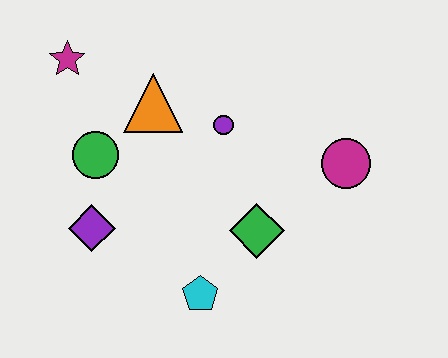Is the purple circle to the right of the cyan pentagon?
Yes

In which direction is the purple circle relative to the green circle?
The purple circle is to the right of the green circle.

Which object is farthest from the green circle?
The magenta circle is farthest from the green circle.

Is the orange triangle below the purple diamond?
No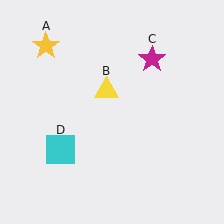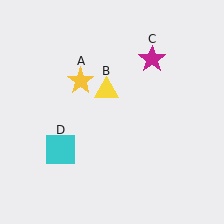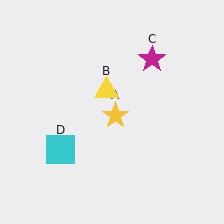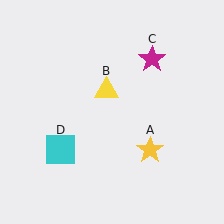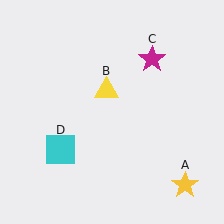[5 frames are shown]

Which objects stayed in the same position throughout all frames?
Yellow triangle (object B) and magenta star (object C) and cyan square (object D) remained stationary.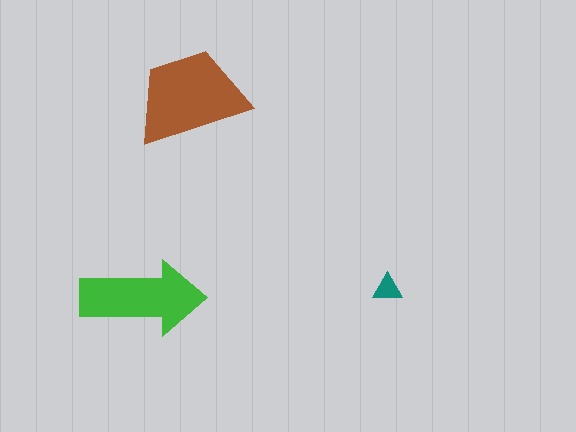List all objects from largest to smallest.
The brown trapezoid, the green arrow, the teal triangle.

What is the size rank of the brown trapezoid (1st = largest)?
1st.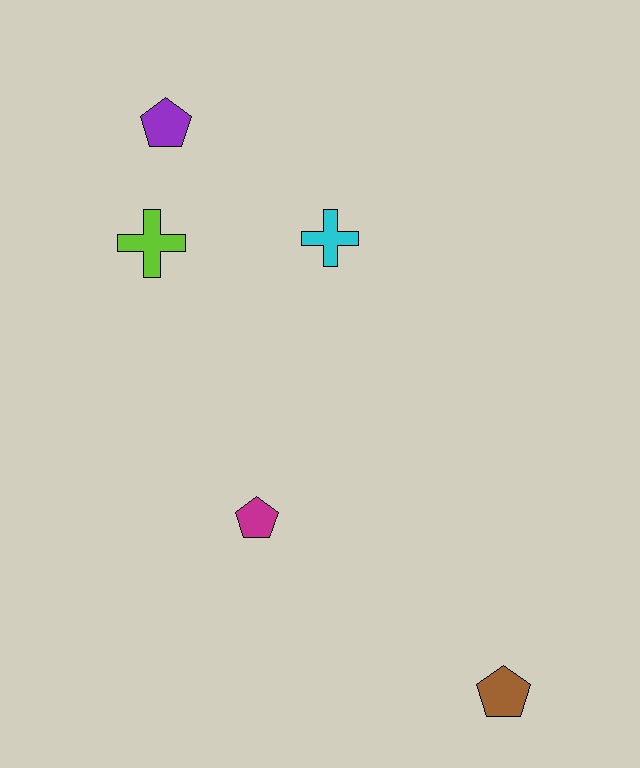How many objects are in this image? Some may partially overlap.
There are 5 objects.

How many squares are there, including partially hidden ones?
There are no squares.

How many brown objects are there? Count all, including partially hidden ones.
There is 1 brown object.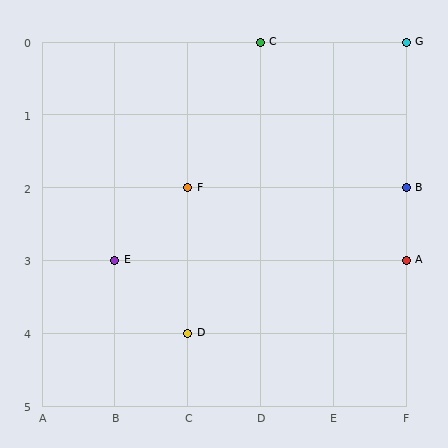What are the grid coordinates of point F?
Point F is at grid coordinates (C, 2).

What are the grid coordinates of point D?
Point D is at grid coordinates (C, 4).